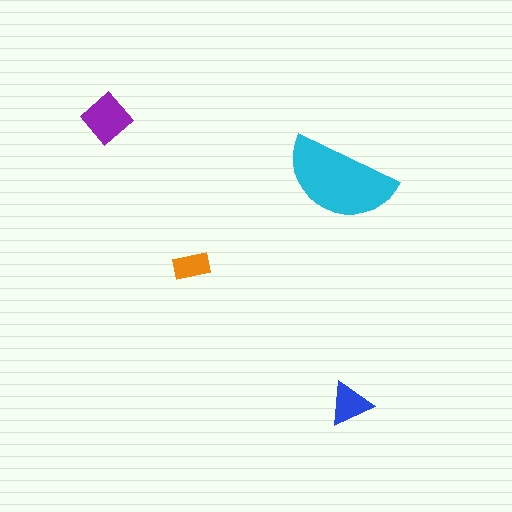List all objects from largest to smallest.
The cyan semicircle, the purple diamond, the blue triangle, the orange rectangle.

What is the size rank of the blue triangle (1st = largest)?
3rd.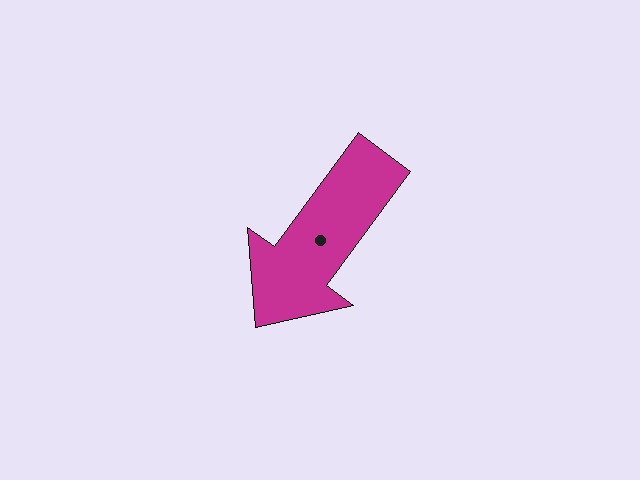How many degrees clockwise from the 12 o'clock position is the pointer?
Approximately 216 degrees.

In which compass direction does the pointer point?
Southwest.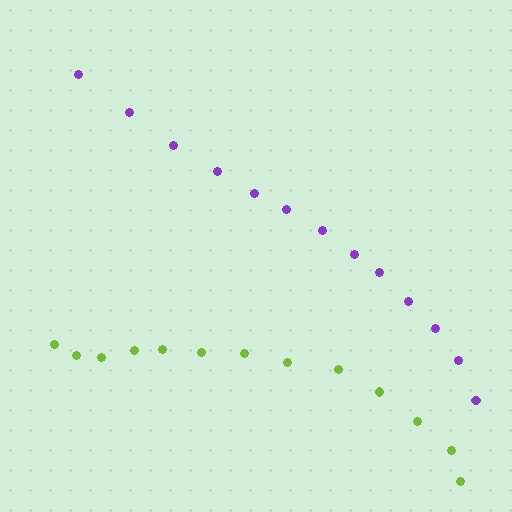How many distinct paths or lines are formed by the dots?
There are 2 distinct paths.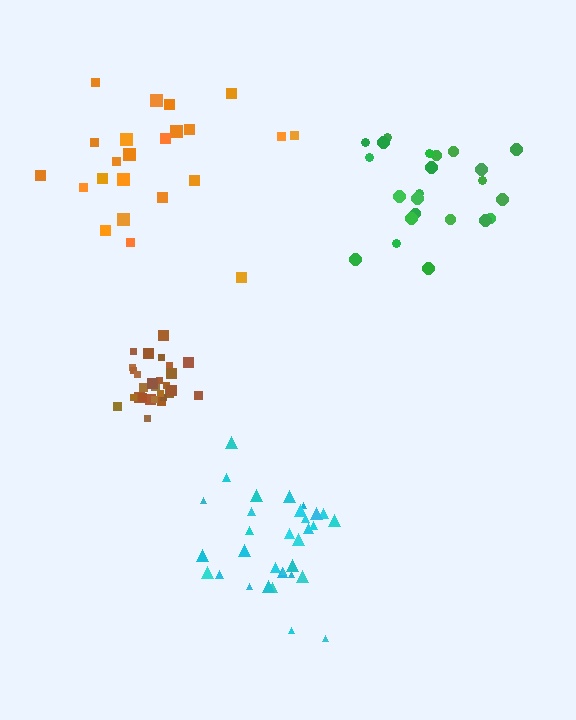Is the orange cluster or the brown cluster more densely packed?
Brown.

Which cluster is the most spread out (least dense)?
Green.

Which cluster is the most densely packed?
Brown.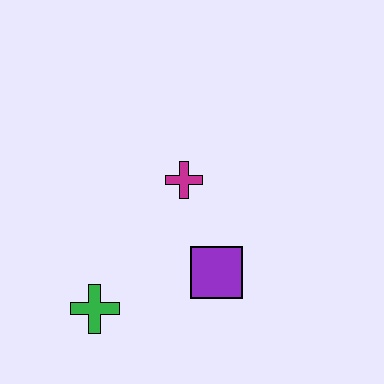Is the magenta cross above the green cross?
Yes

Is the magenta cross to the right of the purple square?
No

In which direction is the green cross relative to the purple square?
The green cross is to the left of the purple square.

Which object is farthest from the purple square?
The green cross is farthest from the purple square.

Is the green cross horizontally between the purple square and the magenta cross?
No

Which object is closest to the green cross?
The purple square is closest to the green cross.